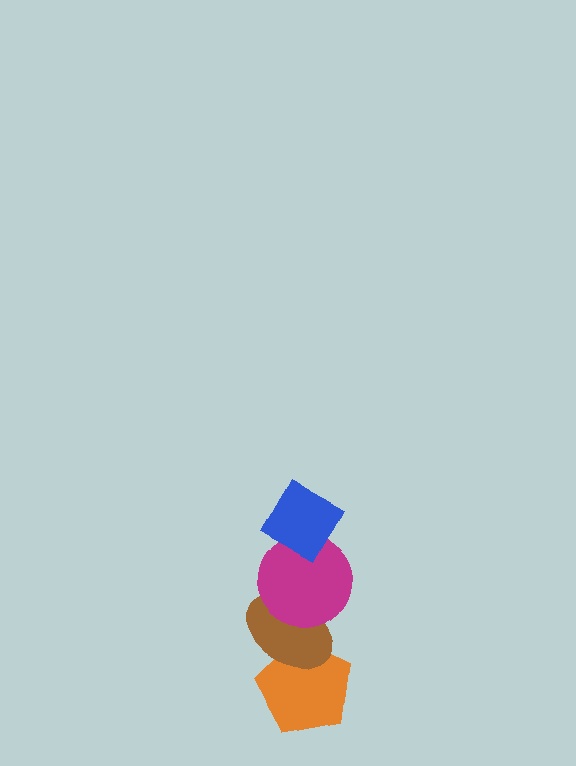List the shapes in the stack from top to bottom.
From top to bottom: the blue diamond, the magenta circle, the brown ellipse, the orange pentagon.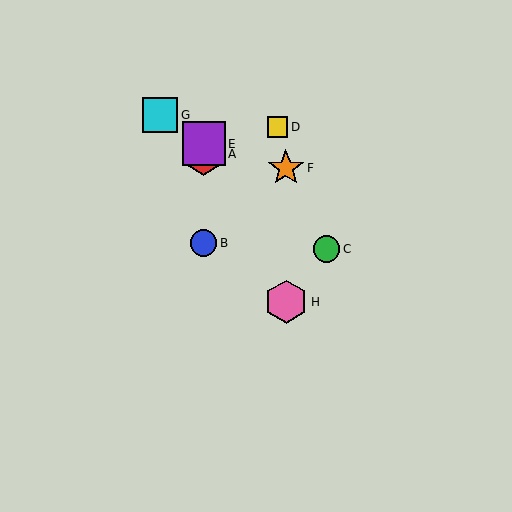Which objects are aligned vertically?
Objects A, B, E are aligned vertically.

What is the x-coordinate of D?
Object D is at x≈278.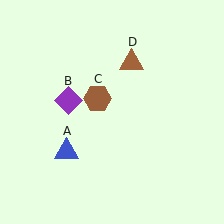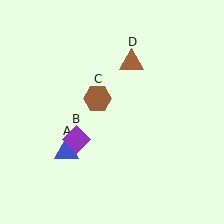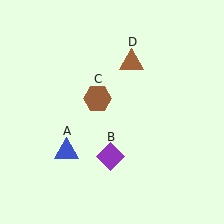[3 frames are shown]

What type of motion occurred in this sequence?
The purple diamond (object B) rotated counterclockwise around the center of the scene.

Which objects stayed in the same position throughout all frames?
Blue triangle (object A) and brown hexagon (object C) and brown triangle (object D) remained stationary.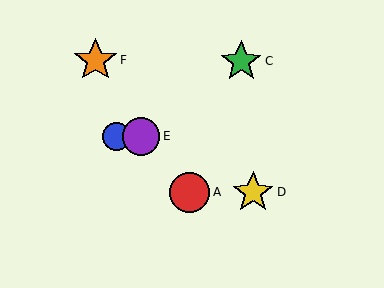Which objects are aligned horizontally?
Objects B, E are aligned horizontally.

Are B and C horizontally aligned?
No, B is at y≈136 and C is at y≈61.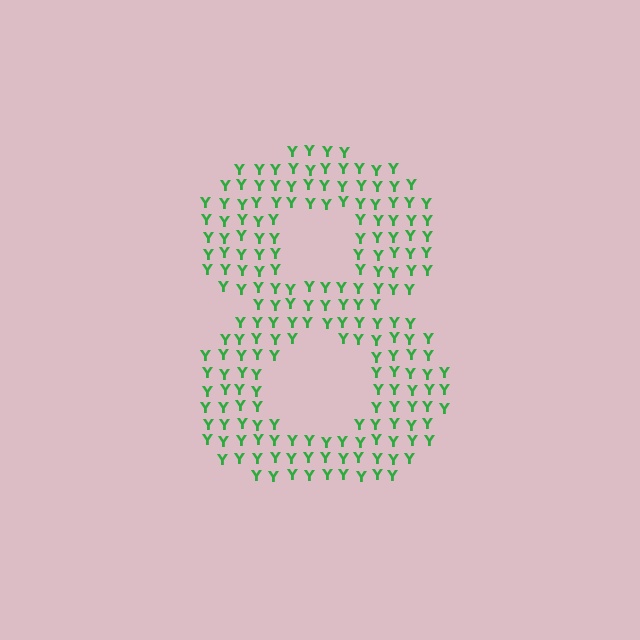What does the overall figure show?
The overall figure shows the digit 8.